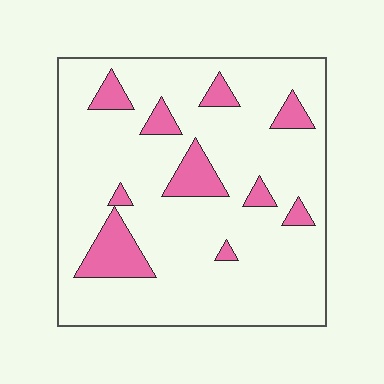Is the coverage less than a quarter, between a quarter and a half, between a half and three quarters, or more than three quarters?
Less than a quarter.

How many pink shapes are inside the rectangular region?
10.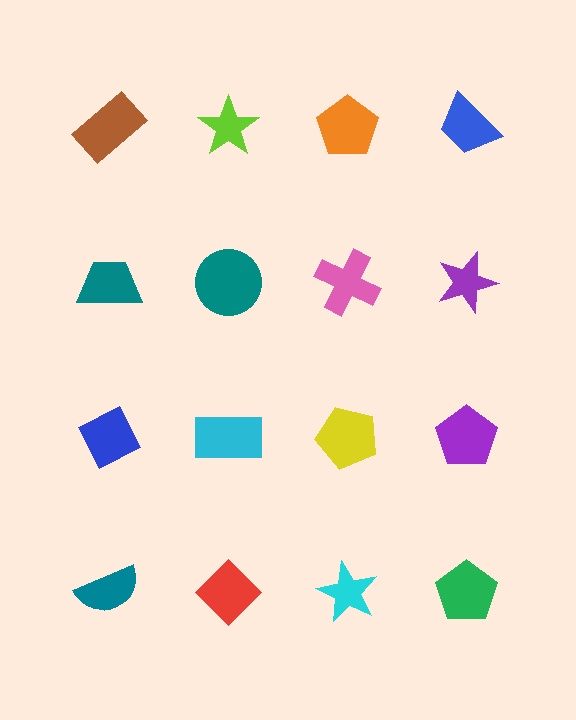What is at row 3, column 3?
A yellow pentagon.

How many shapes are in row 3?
4 shapes.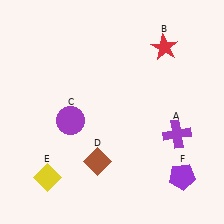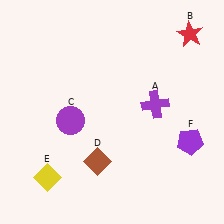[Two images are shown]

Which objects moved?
The objects that moved are: the purple cross (A), the red star (B), the purple pentagon (F).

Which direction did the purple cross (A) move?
The purple cross (A) moved up.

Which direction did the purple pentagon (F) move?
The purple pentagon (F) moved up.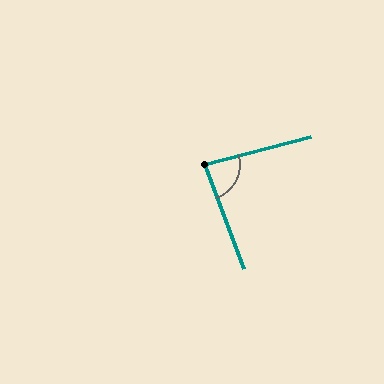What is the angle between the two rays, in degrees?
Approximately 84 degrees.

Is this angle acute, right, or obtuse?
It is acute.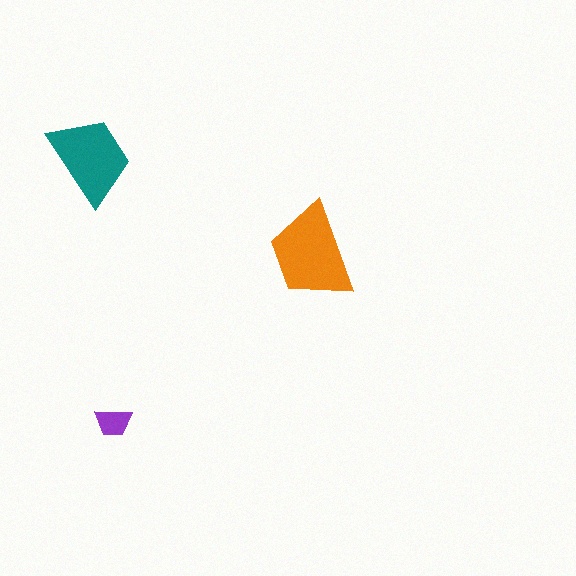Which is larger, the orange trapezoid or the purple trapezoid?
The orange one.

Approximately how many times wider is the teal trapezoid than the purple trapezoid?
About 2.5 times wider.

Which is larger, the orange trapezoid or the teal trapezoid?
The orange one.